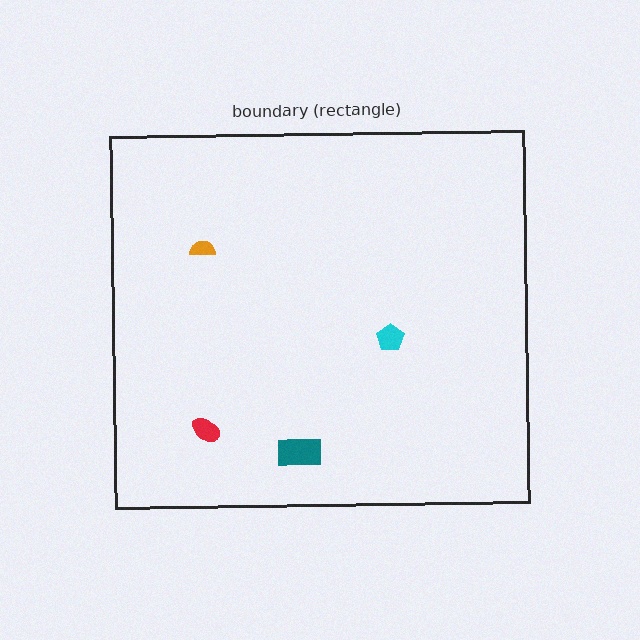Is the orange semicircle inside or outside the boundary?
Inside.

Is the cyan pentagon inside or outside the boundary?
Inside.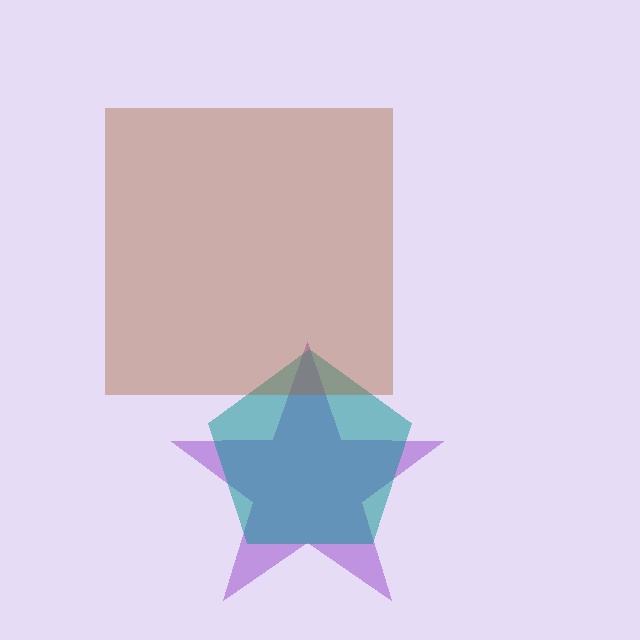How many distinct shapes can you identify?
There are 3 distinct shapes: a purple star, a teal pentagon, a brown square.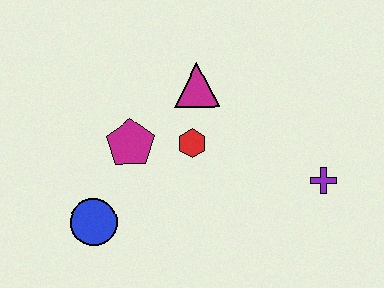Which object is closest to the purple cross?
The red hexagon is closest to the purple cross.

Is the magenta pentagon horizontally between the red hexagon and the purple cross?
No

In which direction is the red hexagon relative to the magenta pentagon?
The red hexagon is to the right of the magenta pentagon.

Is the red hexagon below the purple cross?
No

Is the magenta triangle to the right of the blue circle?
Yes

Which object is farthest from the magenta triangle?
The blue circle is farthest from the magenta triangle.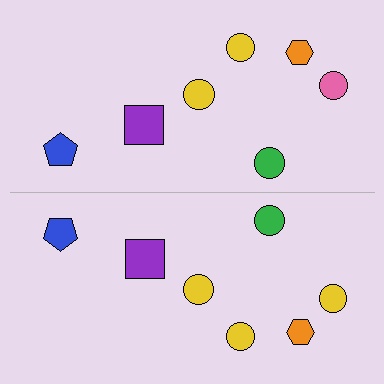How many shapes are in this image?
There are 14 shapes in this image.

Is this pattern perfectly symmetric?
No, the pattern is not perfectly symmetric. The yellow circle on the bottom side breaks the symmetry — its mirror counterpart is pink.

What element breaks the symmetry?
The yellow circle on the bottom side breaks the symmetry — its mirror counterpart is pink.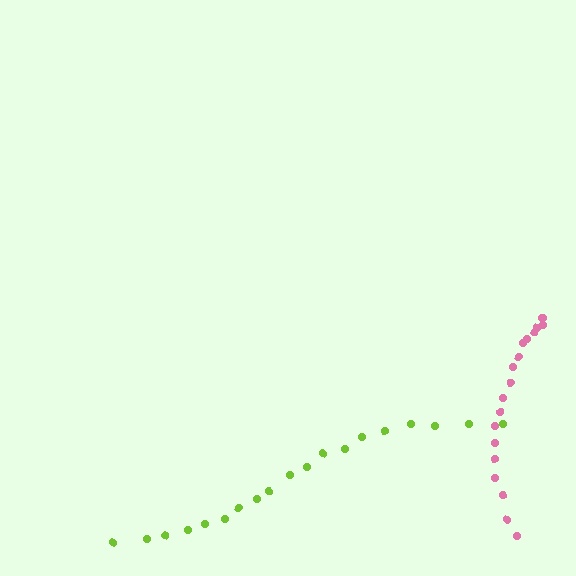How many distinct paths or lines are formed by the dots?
There are 2 distinct paths.